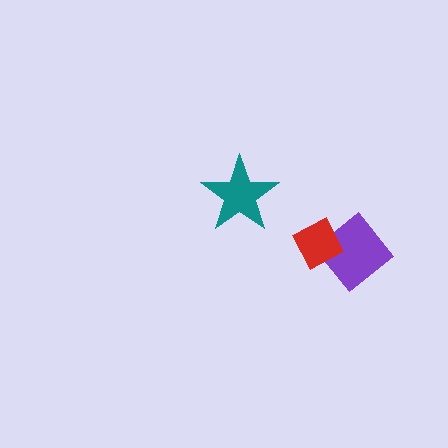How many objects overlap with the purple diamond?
1 object overlaps with the purple diamond.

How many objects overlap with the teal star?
0 objects overlap with the teal star.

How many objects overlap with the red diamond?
1 object overlaps with the red diamond.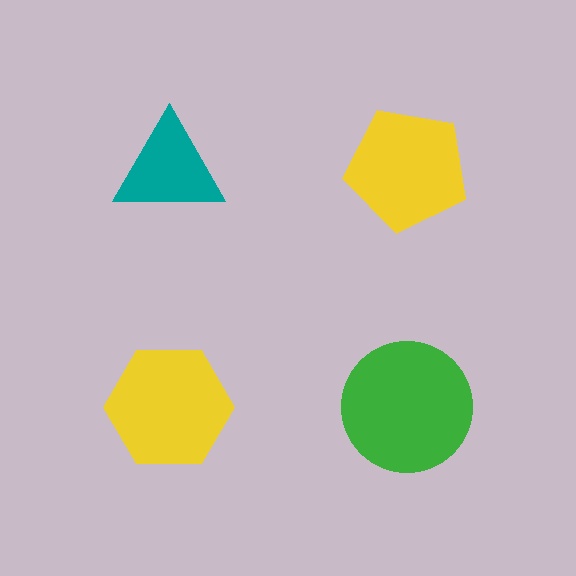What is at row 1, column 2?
A yellow pentagon.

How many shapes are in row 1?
2 shapes.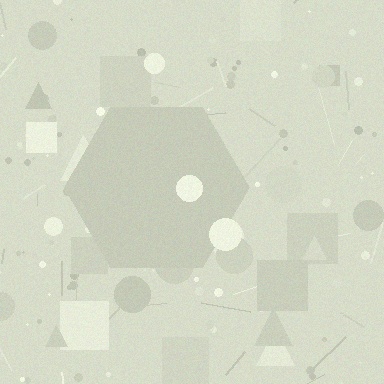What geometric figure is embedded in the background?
A hexagon is embedded in the background.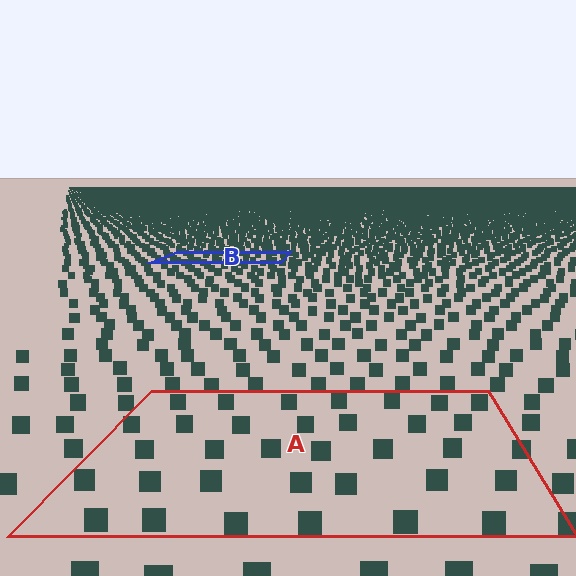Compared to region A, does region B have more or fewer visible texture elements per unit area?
Region B has more texture elements per unit area — they are packed more densely because it is farther away.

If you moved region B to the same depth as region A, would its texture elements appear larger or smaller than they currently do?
They would appear larger. At a closer depth, the same texture elements are projected at a bigger on-screen size.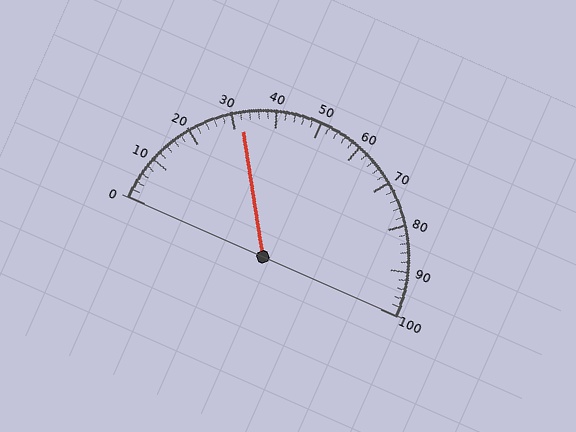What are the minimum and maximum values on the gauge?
The gauge ranges from 0 to 100.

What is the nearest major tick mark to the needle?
The nearest major tick mark is 30.